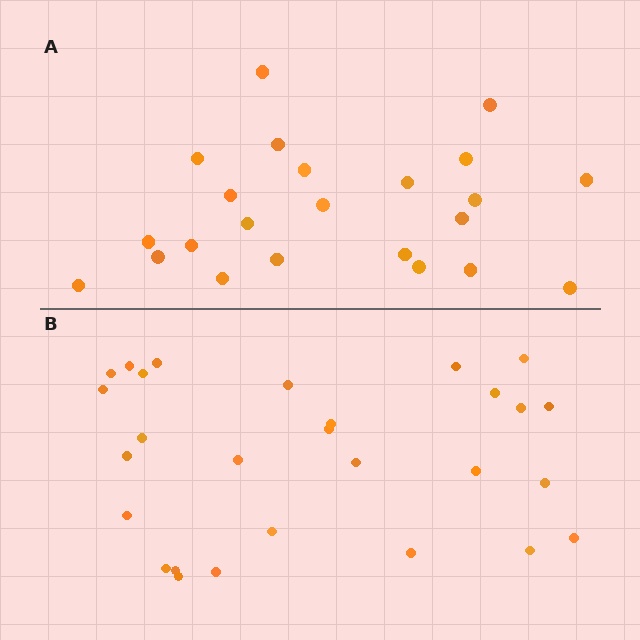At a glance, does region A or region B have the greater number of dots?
Region B (the bottom region) has more dots.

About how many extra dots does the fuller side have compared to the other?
Region B has about 5 more dots than region A.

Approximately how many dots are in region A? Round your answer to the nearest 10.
About 20 dots. (The exact count is 23, which rounds to 20.)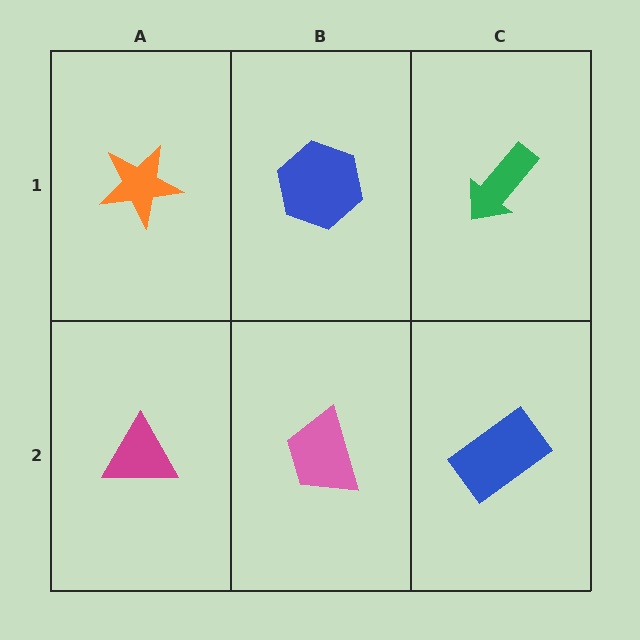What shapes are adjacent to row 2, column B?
A blue hexagon (row 1, column B), a magenta triangle (row 2, column A), a blue rectangle (row 2, column C).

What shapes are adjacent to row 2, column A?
An orange star (row 1, column A), a pink trapezoid (row 2, column B).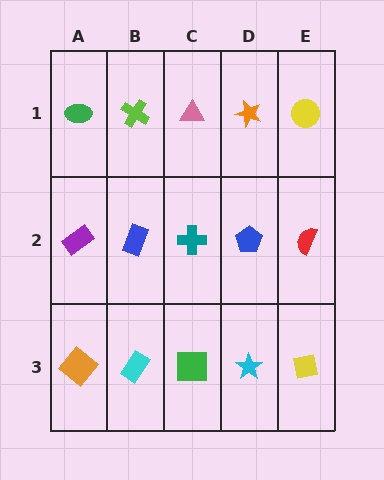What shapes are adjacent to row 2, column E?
A yellow circle (row 1, column E), a yellow square (row 3, column E), a blue pentagon (row 2, column D).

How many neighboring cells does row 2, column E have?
3.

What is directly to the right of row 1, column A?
A lime cross.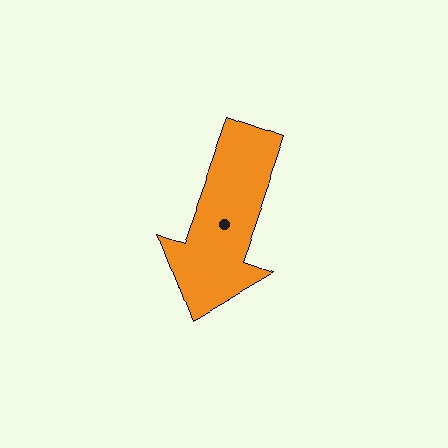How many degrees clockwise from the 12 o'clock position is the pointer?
Approximately 199 degrees.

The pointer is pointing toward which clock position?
Roughly 7 o'clock.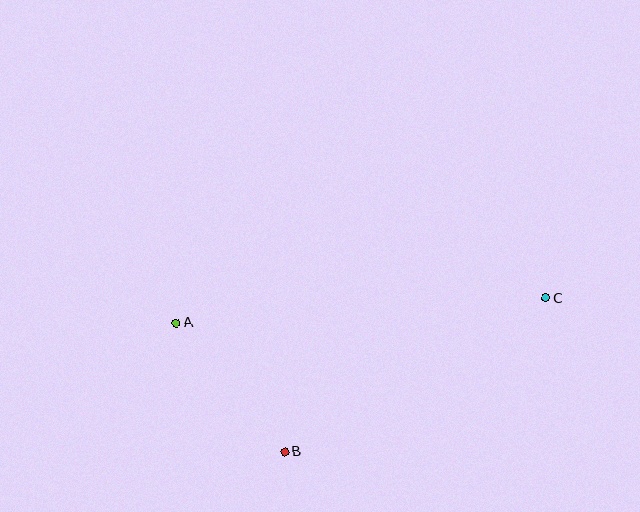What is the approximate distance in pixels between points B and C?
The distance between B and C is approximately 303 pixels.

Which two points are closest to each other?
Points A and B are closest to each other.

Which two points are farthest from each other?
Points A and C are farthest from each other.